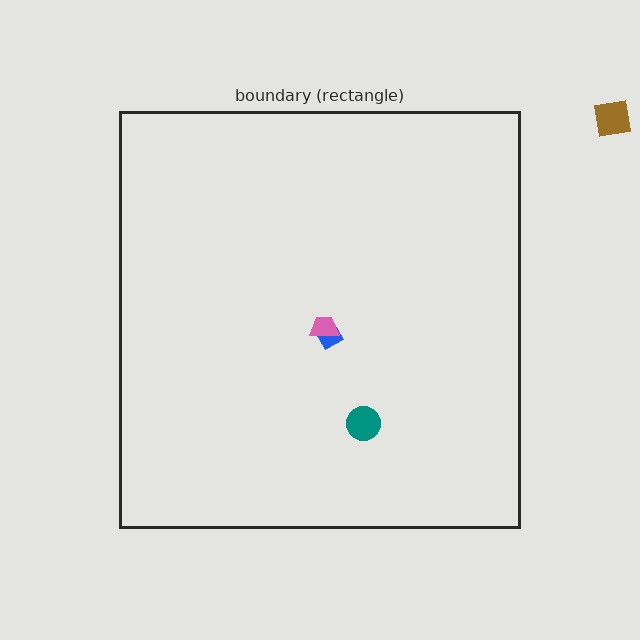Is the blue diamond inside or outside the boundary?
Inside.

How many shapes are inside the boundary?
3 inside, 1 outside.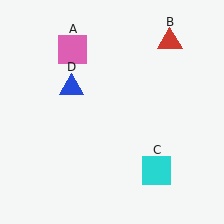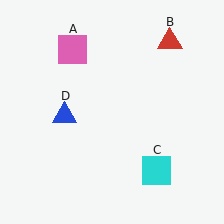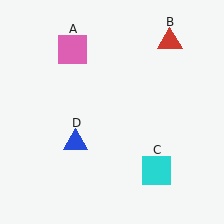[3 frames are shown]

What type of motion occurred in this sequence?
The blue triangle (object D) rotated counterclockwise around the center of the scene.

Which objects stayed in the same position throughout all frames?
Pink square (object A) and red triangle (object B) and cyan square (object C) remained stationary.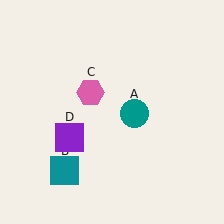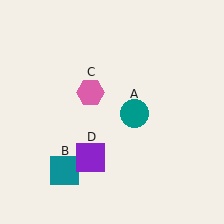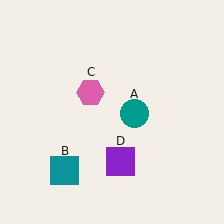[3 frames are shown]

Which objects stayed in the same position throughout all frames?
Teal circle (object A) and teal square (object B) and pink hexagon (object C) remained stationary.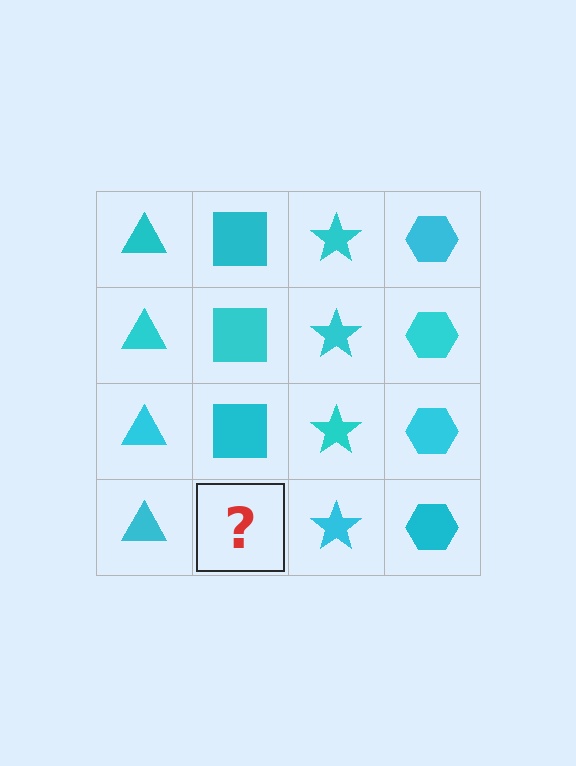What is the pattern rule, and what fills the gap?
The rule is that each column has a consistent shape. The gap should be filled with a cyan square.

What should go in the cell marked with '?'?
The missing cell should contain a cyan square.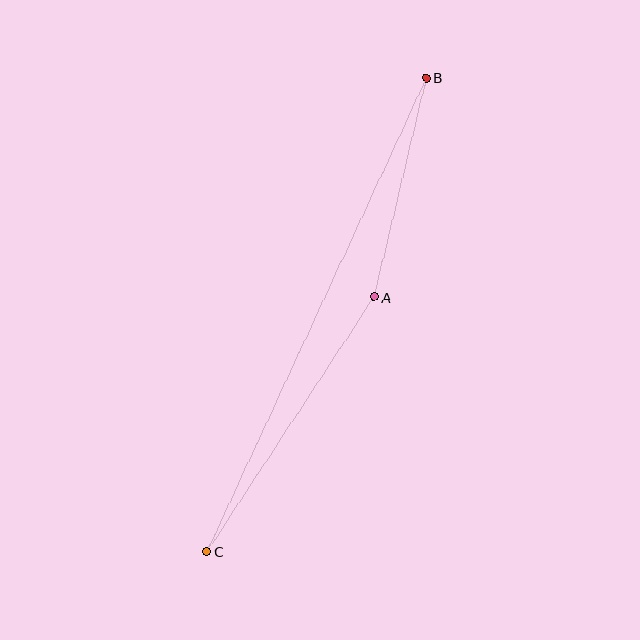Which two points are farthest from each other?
Points B and C are farthest from each other.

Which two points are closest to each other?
Points A and B are closest to each other.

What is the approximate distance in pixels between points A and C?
The distance between A and C is approximately 304 pixels.